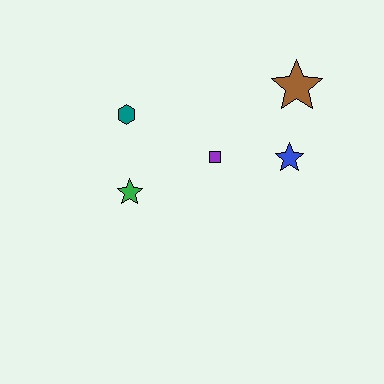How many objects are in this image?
There are 5 objects.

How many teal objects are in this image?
There is 1 teal object.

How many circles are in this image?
There are no circles.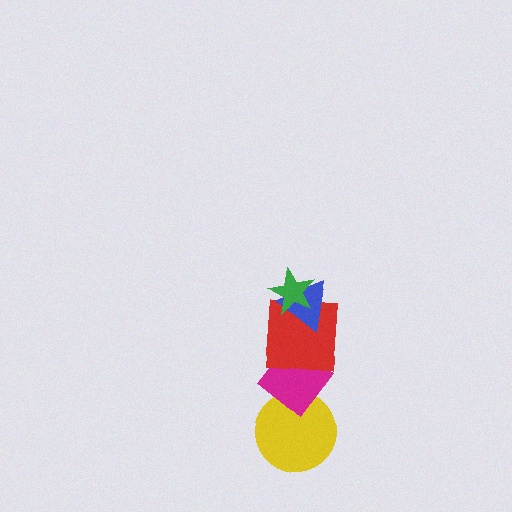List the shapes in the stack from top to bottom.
From top to bottom: the green star, the blue triangle, the red square, the magenta diamond, the yellow circle.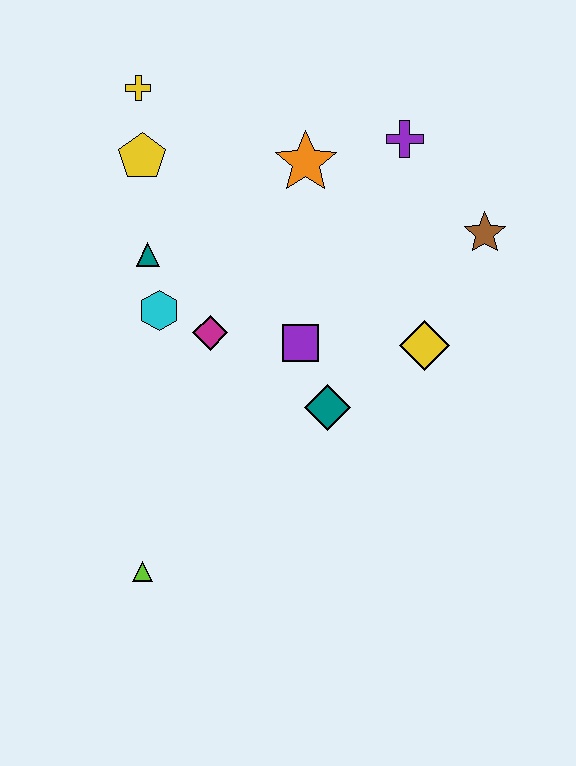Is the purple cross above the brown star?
Yes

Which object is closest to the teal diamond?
The purple square is closest to the teal diamond.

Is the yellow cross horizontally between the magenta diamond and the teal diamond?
No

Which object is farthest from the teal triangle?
The brown star is farthest from the teal triangle.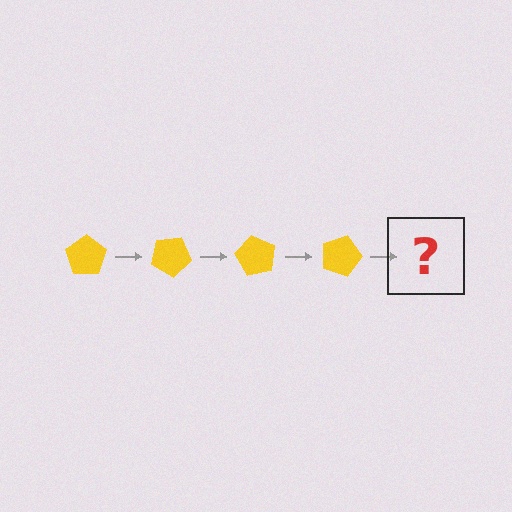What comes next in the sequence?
The next element should be a yellow pentagon rotated 120 degrees.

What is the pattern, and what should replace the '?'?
The pattern is that the pentagon rotates 30 degrees each step. The '?' should be a yellow pentagon rotated 120 degrees.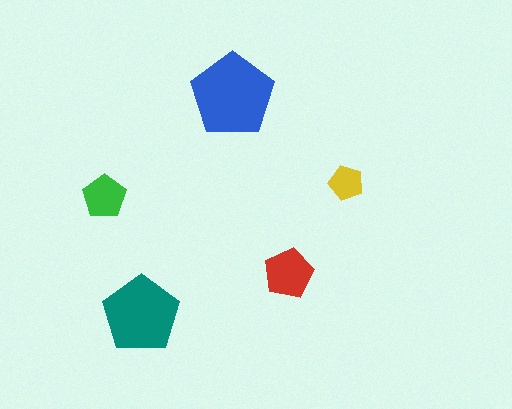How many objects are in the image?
There are 5 objects in the image.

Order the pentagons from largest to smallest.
the blue one, the teal one, the red one, the green one, the yellow one.